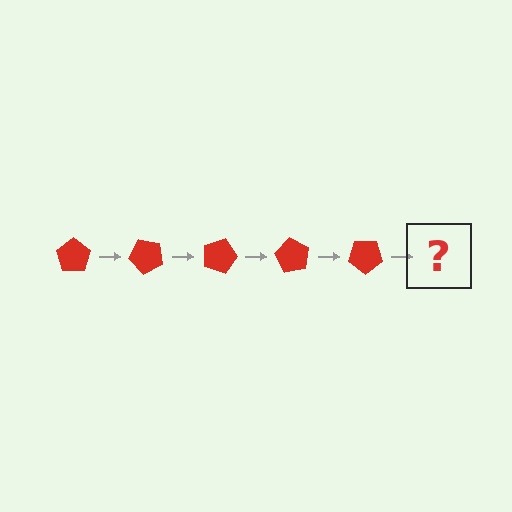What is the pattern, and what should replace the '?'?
The pattern is that the pentagon rotates 45 degrees each step. The '?' should be a red pentagon rotated 225 degrees.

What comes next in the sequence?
The next element should be a red pentagon rotated 225 degrees.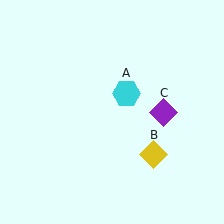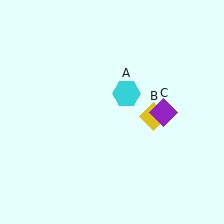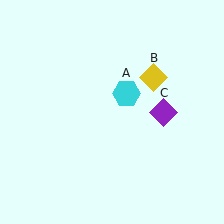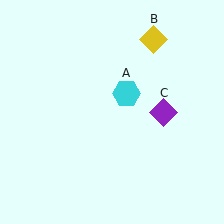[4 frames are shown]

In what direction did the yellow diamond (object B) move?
The yellow diamond (object B) moved up.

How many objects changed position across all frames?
1 object changed position: yellow diamond (object B).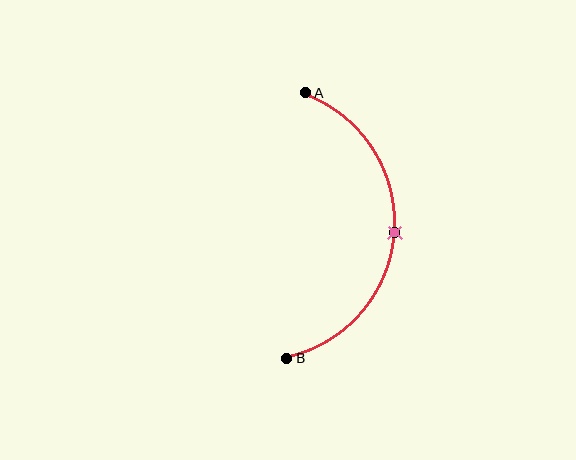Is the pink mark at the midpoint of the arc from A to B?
Yes. The pink mark lies on the arc at equal arc-length from both A and B — it is the arc midpoint.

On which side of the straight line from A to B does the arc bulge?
The arc bulges to the right of the straight line connecting A and B.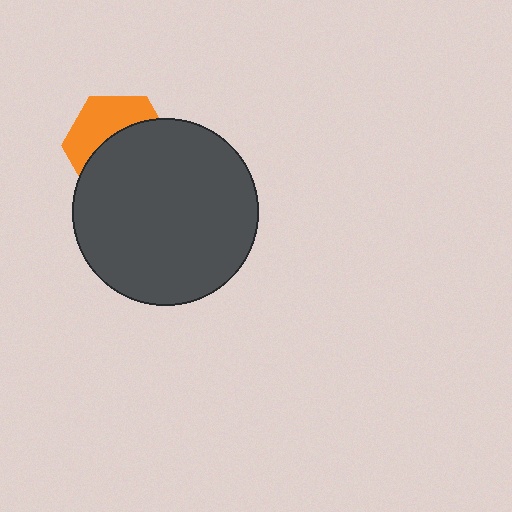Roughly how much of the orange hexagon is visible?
A small part of it is visible (roughly 42%).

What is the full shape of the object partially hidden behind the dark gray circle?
The partially hidden object is an orange hexagon.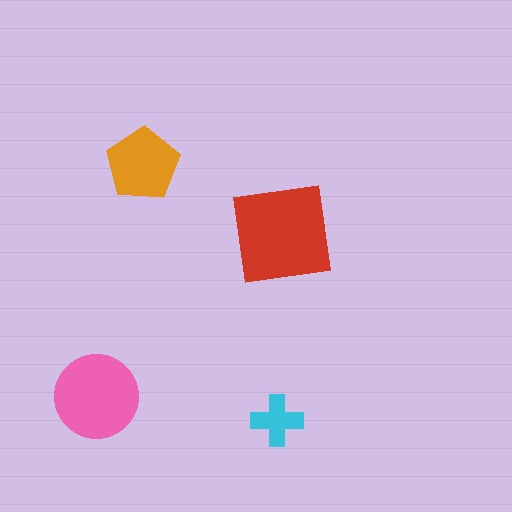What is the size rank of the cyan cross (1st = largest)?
4th.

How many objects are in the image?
There are 4 objects in the image.